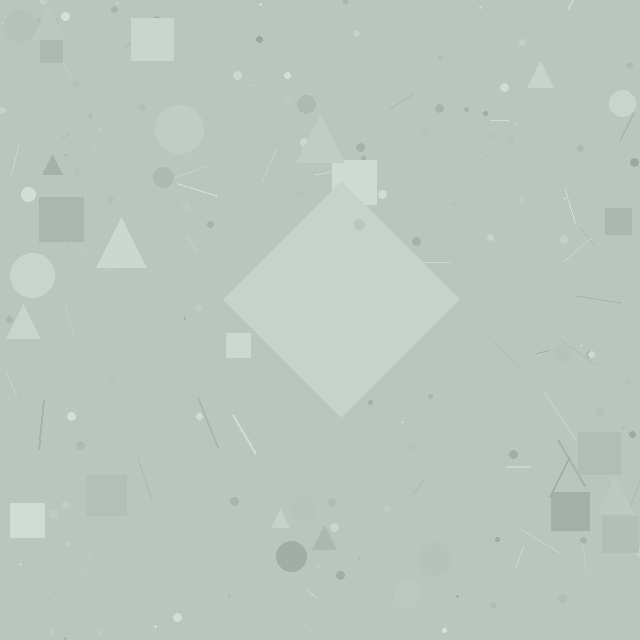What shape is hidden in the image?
A diamond is hidden in the image.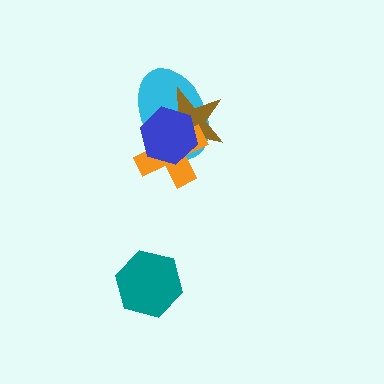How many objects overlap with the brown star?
3 objects overlap with the brown star.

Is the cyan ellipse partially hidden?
Yes, it is partially covered by another shape.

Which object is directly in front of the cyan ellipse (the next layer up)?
The brown star is directly in front of the cyan ellipse.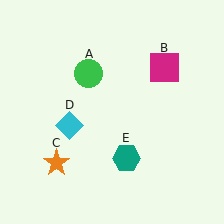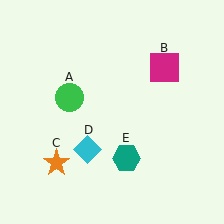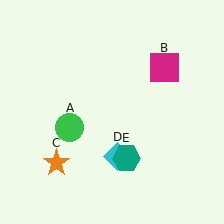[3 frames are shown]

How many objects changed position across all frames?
2 objects changed position: green circle (object A), cyan diamond (object D).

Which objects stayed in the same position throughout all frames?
Magenta square (object B) and orange star (object C) and teal hexagon (object E) remained stationary.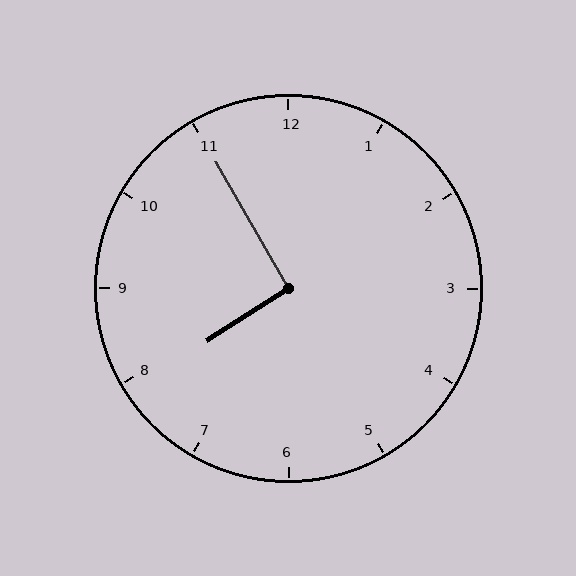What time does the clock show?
7:55.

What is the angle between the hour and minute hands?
Approximately 92 degrees.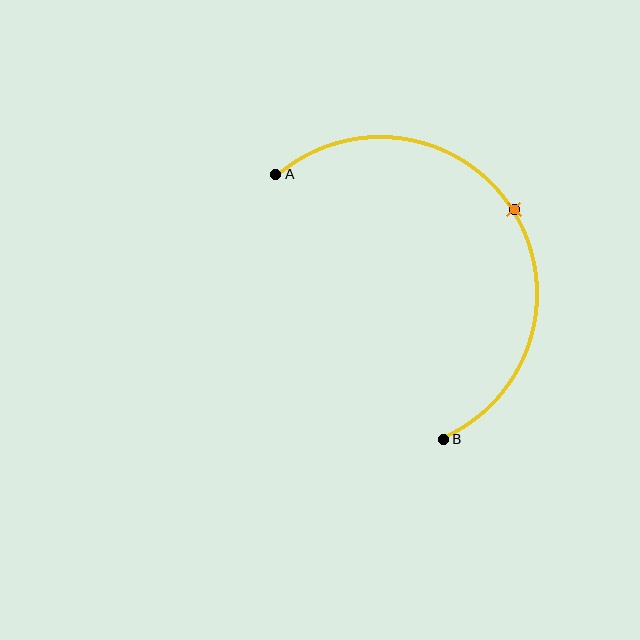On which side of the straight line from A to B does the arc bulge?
The arc bulges to the right of the straight line connecting A and B.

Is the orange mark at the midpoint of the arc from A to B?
Yes. The orange mark lies on the arc at equal arc-length from both A and B — it is the arc midpoint.